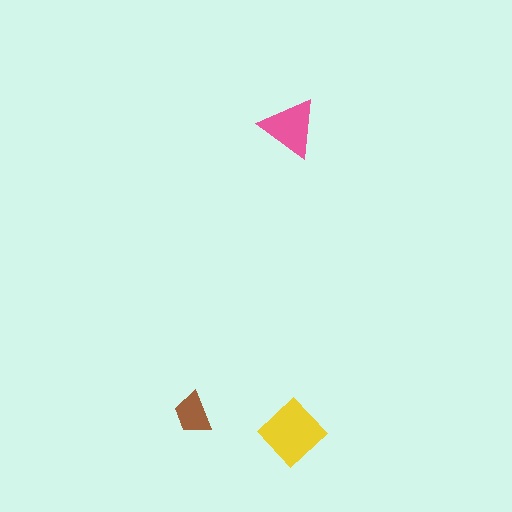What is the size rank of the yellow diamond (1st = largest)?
1st.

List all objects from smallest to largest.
The brown trapezoid, the pink triangle, the yellow diamond.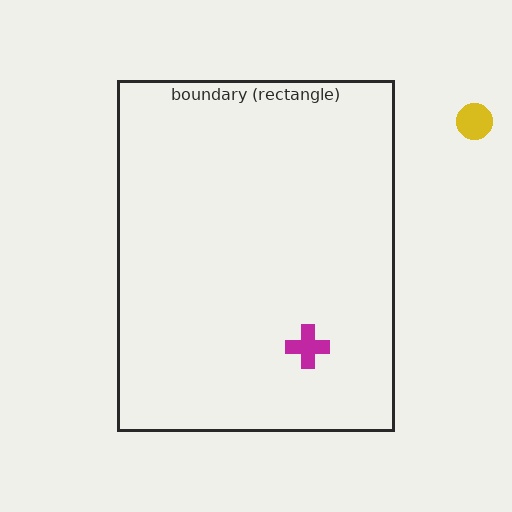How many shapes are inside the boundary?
1 inside, 1 outside.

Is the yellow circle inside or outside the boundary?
Outside.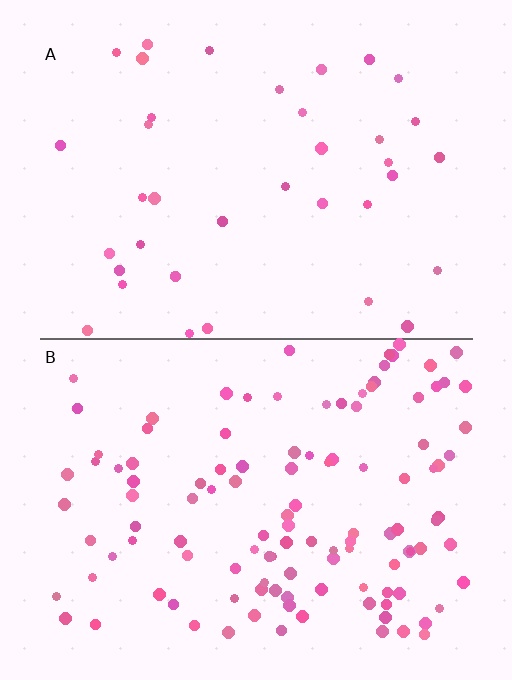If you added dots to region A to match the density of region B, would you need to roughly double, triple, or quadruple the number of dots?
Approximately triple.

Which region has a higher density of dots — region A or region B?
B (the bottom).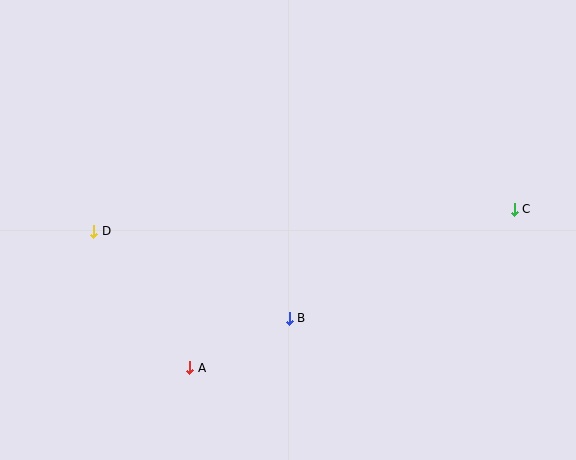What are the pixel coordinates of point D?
Point D is at (94, 231).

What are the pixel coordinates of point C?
Point C is at (514, 209).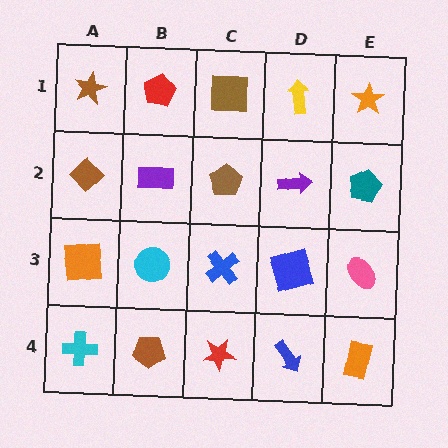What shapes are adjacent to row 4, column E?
A pink ellipse (row 3, column E), a blue arrow (row 4, column D).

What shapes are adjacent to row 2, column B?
A red pentagon (row 1, column B), a cyan circle (row 3, column B), a brown diamond (row 2, column A), a brown pentagon (row 2, column C).